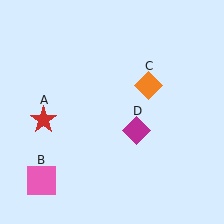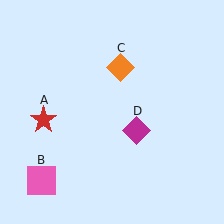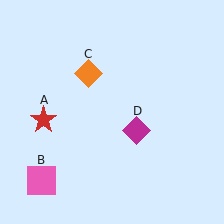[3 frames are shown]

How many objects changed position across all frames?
1 object changed position: orange diamond (object C).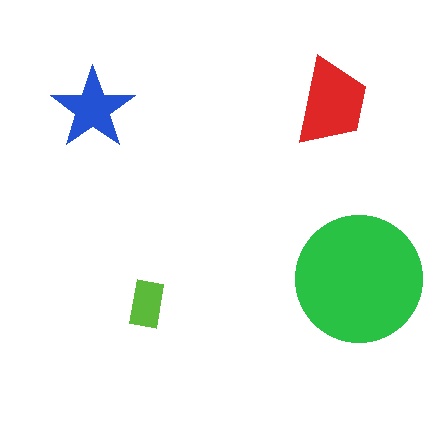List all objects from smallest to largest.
The lime rectangle, the blue star, the red trapezoid, the green circle.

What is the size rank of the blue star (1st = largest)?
3rd.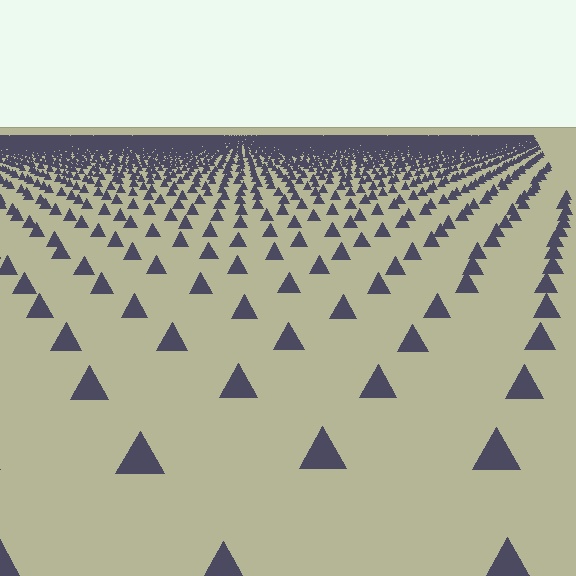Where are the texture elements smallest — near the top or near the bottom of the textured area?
Near the top.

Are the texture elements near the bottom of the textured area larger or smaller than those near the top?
Larger. Near the bottom, elements are closer to the viewer and appear at a bigger on-screen size.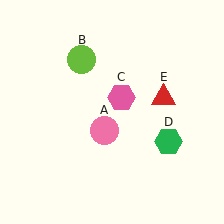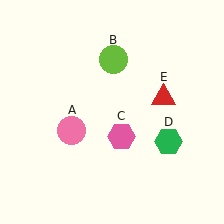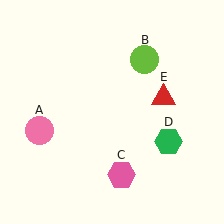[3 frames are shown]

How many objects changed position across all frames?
3 objects changed position: pink circle (object A), lime circle (object B), pink hexagon (object C).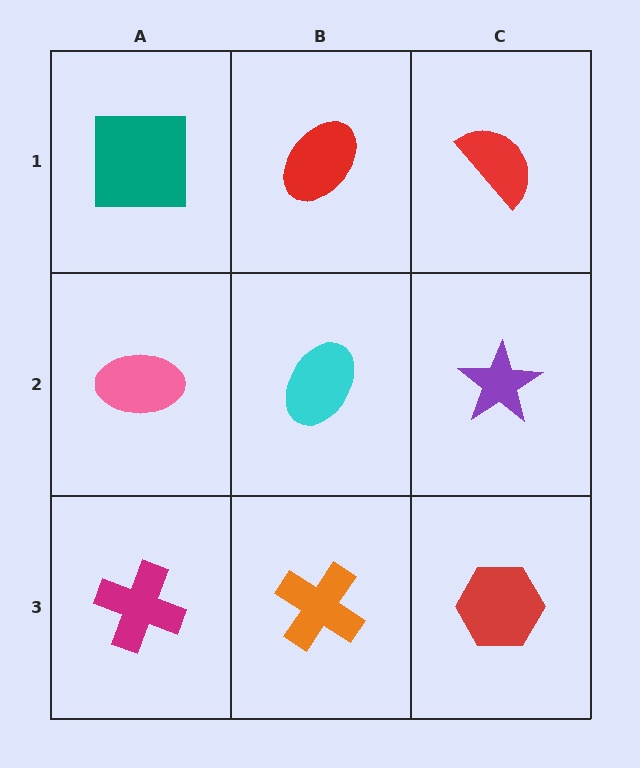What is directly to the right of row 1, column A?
A red ellipse.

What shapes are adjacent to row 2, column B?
A red ellipse (row 1, column B), an orange cross (row 3, column B), a pink ellipse (row 2, column A), a purple star (row 2, column C).